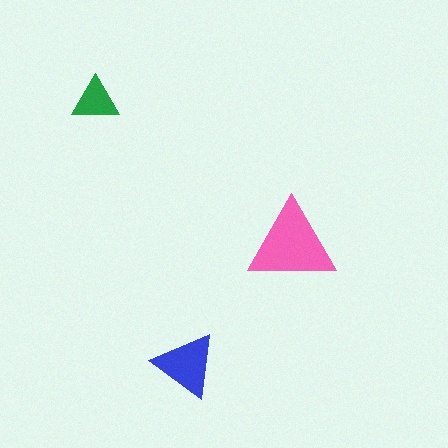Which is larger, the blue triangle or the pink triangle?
The pink one.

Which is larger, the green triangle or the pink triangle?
The pink one.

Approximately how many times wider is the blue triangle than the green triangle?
About 1.5 times wider.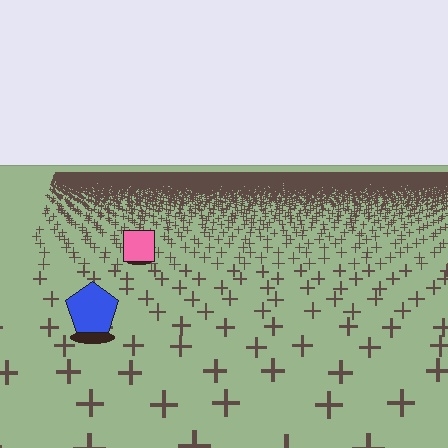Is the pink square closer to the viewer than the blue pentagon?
No. The blue pentagon is closer — you can tell from the texture gradient: the ground texture is coarser near it.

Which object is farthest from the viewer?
The pink square is farthest from the viewer. It appears smaller and the ground texture around it is denser.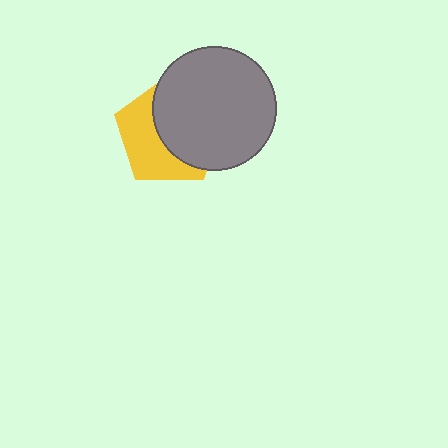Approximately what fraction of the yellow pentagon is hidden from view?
Roughly 55% of the yellow pentagon is hidden behind the gray circle.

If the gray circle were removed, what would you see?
You would see the complete yellow pentagon.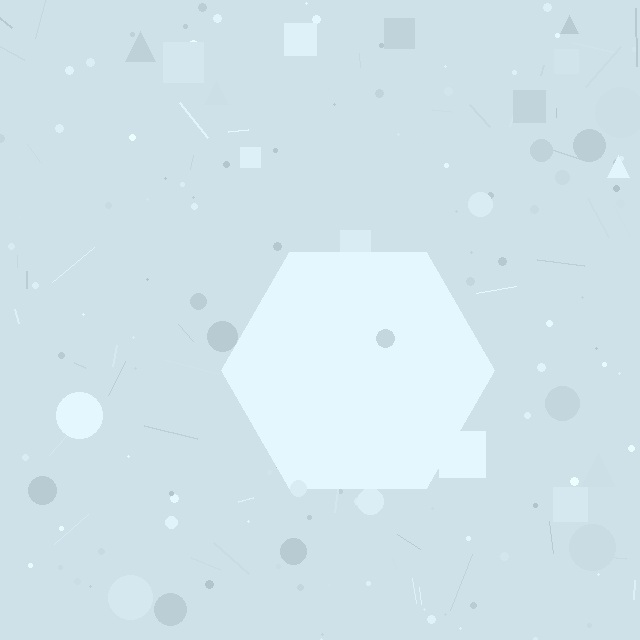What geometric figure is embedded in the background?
A hexagon is embedded in the background.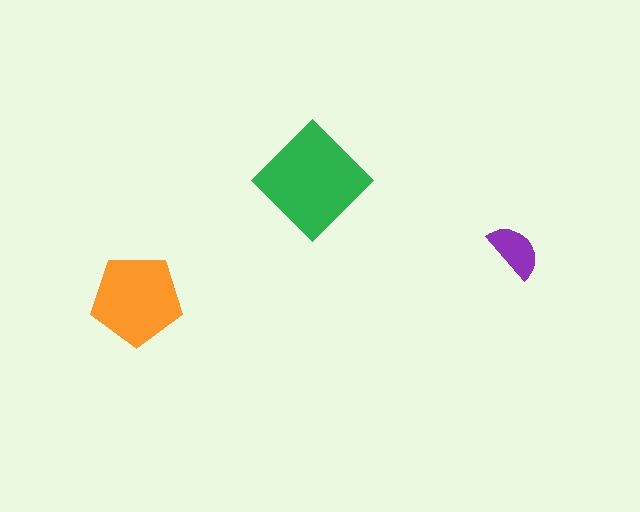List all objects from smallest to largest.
The purple semicircle, the orange pentagon, the green diamond.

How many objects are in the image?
There are 3 objects in the image.